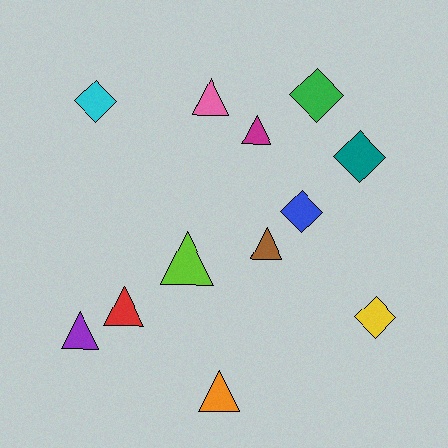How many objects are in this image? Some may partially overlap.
There are 12 objects.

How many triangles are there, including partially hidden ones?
There are 7 triangles.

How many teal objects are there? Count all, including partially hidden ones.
There is 1 teal object.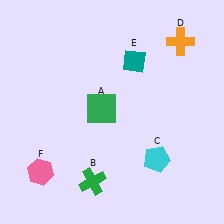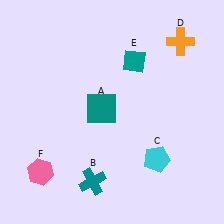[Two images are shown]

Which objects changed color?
A changed from green to teal. B changed from green to teal.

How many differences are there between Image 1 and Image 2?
There are 2 differences between the two images.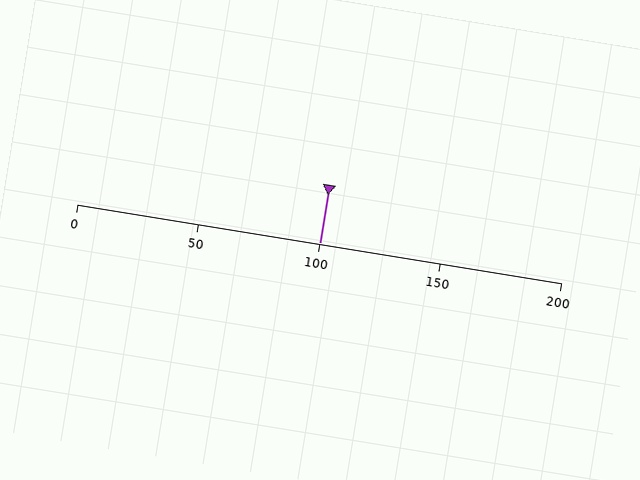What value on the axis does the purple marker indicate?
The marker indicates approximately 100.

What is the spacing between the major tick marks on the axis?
The major ticks are spaced 50 apart.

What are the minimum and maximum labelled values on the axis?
The axis runs from 0 to 200.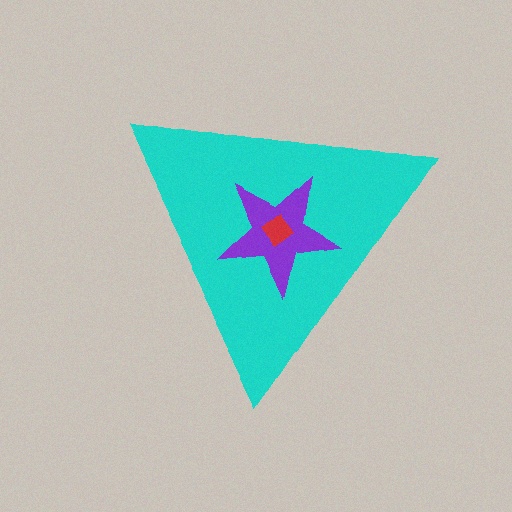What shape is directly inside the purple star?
The red diamond.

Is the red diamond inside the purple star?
Yes.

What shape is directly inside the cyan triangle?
The purple star.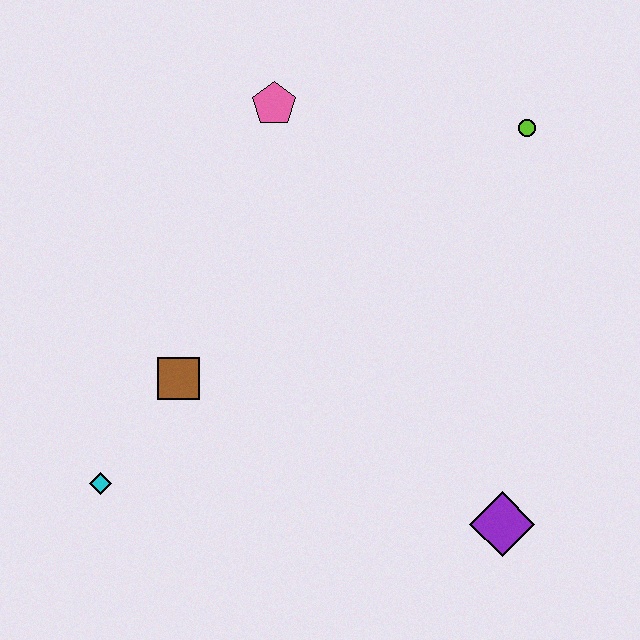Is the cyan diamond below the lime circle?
Yes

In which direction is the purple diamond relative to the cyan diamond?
The purple diamond is to the right of the cyan diamond.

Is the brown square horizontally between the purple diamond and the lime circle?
No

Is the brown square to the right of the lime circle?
No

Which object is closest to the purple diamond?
The brown square is closest to the purple diamond.